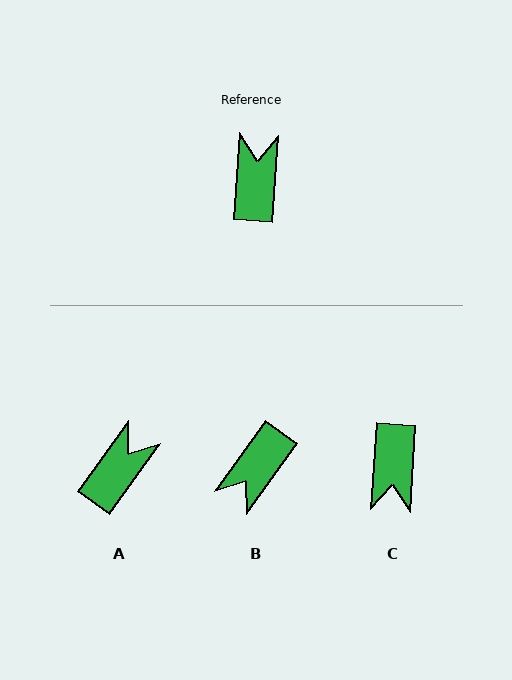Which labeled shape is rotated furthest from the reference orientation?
C, about 180 degrees away.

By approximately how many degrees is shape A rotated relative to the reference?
Approximately 32 degrees clockwise.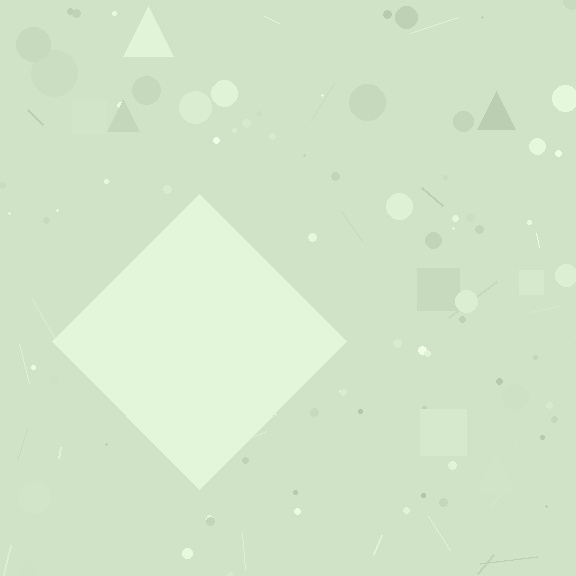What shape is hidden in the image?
A diamond is hidden in the image.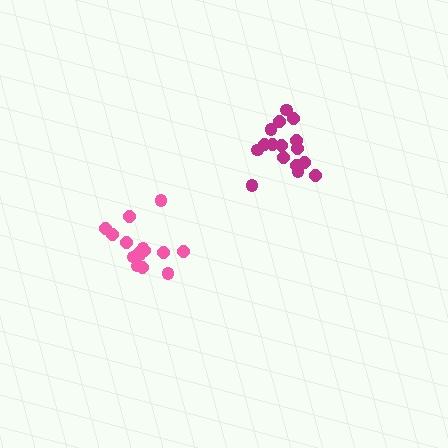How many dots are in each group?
Group 1: 16 dots, Group 2: 16 dots (32 total).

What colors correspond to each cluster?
The clusters are colored: pink, magenta.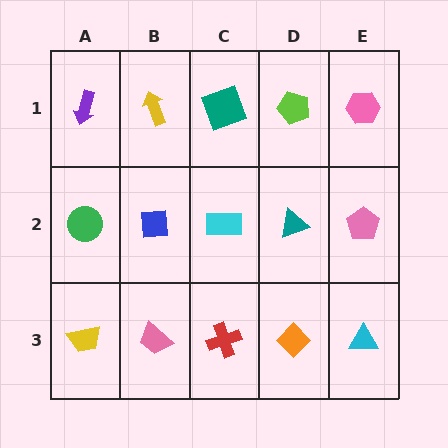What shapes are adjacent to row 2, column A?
A purple arrow (row 1, column A), a yellow trapezoid (row 3, column A), a blue square (row 2, column B).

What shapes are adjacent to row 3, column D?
A teal triangle (row 2, column D), a red cross (row 3, column C), a cyan triangle (row 3, column E).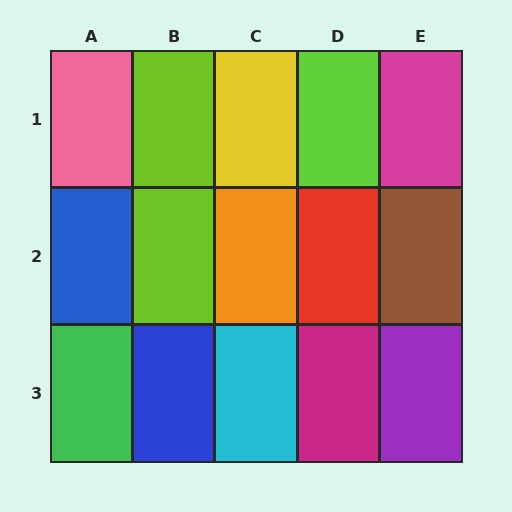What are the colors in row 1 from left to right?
Pink, lime, yellow, lime, magenta.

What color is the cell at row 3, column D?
Magenta.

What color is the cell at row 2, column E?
Brown.